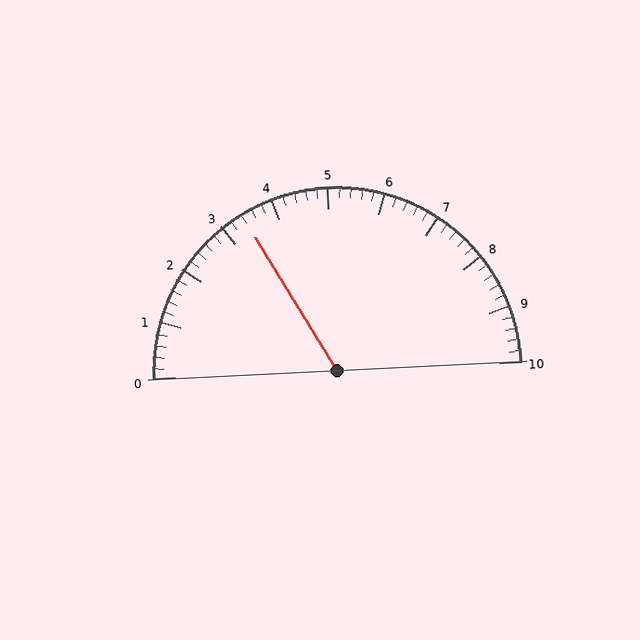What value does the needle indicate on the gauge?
The needle indicates approximately 3.4.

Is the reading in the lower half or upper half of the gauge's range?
The reading is in the lower half of the range (0 to 10).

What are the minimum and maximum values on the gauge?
The gauge ranges from 0 to 10.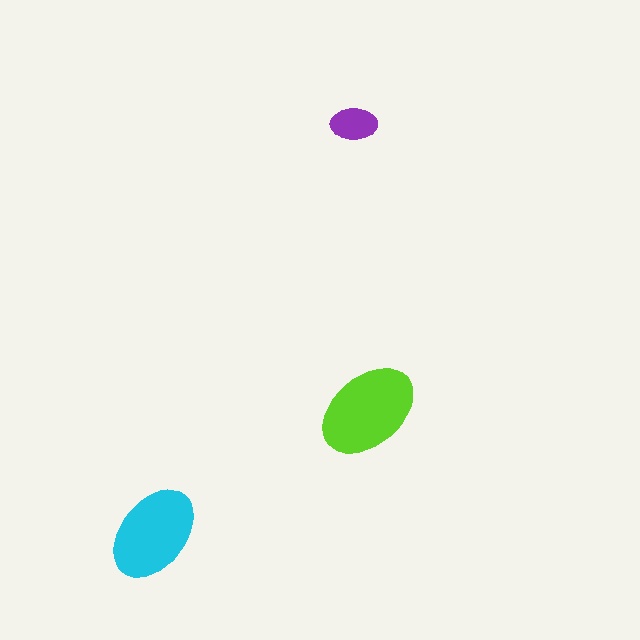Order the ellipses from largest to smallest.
the lime one, the cyan one, the purple one.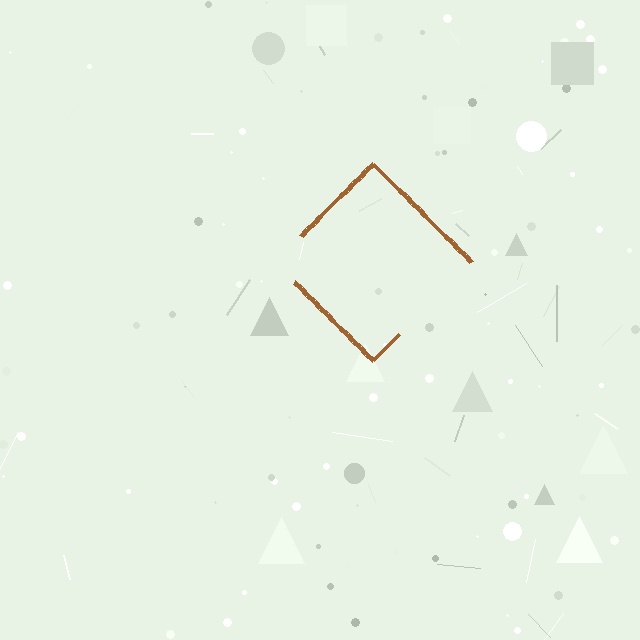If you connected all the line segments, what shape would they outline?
They would outline a diamond.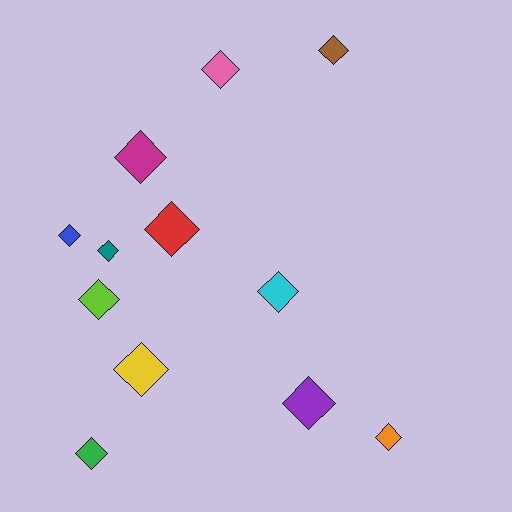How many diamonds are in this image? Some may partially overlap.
There are 12 diamonds.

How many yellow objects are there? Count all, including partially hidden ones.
There is 1 yellow object.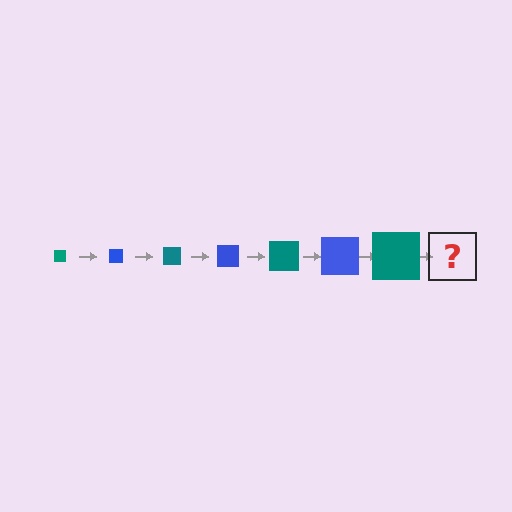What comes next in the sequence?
The next element should be a blue square, larger than the previous one.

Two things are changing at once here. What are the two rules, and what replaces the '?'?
The two rules are that the square grows larger each step and the color cycles through teal and blue. The '?' should be a blue square, larger than the previous one.